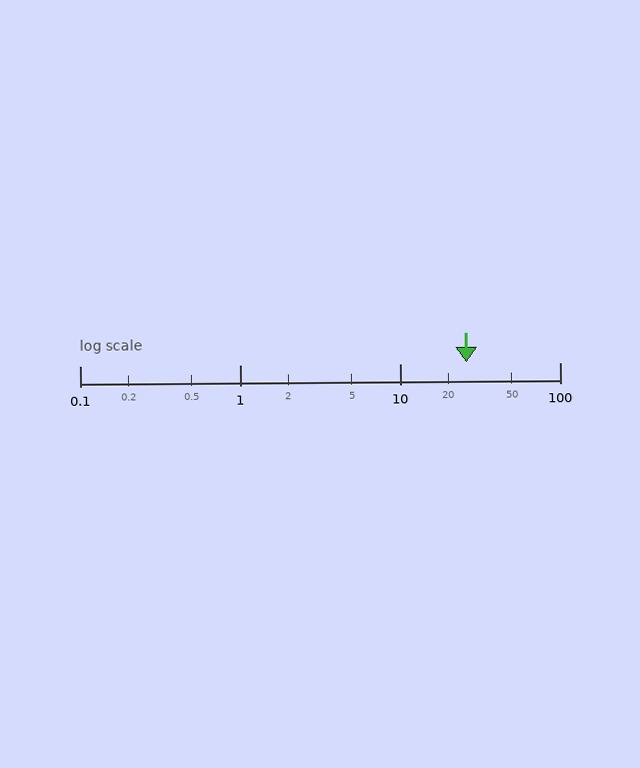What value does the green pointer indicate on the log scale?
The pointer indicates approximately 26.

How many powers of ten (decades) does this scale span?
The scale spans 3 decades, from 0.1 to 100.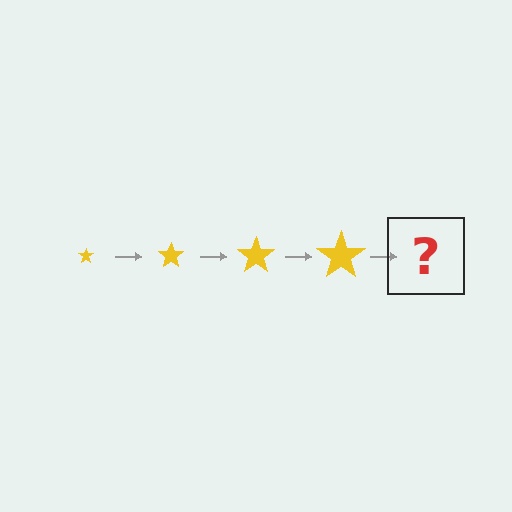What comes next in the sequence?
The next element should be a yellow star, larger than the previous one.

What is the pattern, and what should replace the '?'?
The pattern is that the star gets progressively larger each step. The '?' should be a yellow star, larger than the previous one.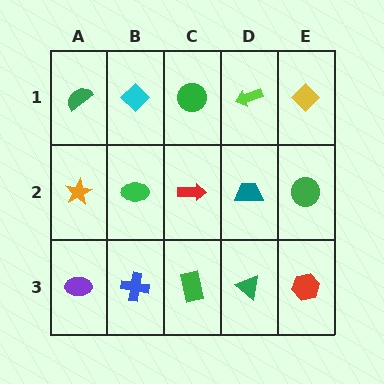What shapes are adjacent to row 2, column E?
A yellow diamond (row 1, column E), a red hexagon (row 3, column E), a teal trapezoid (row 2, column D).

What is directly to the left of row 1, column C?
A cyan diamond.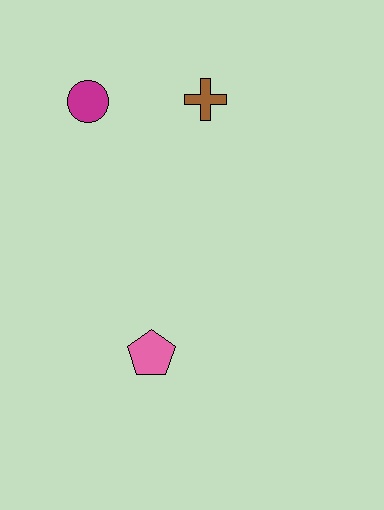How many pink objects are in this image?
There is 1 pink object.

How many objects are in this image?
There are 3 objects.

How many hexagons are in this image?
There are no hexagons.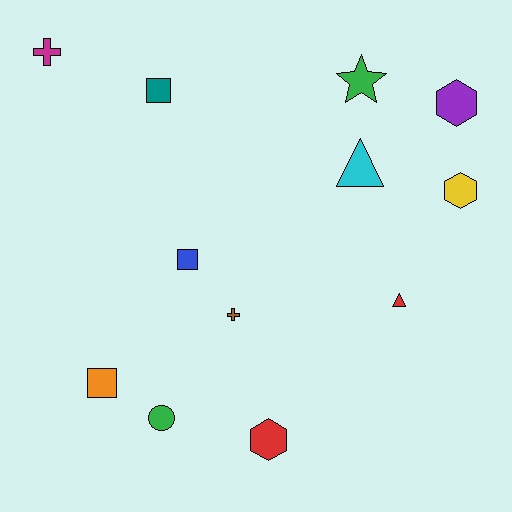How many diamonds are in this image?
There are no diamonds.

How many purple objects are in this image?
There is 1 purple object.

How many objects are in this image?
There are 12 objects.